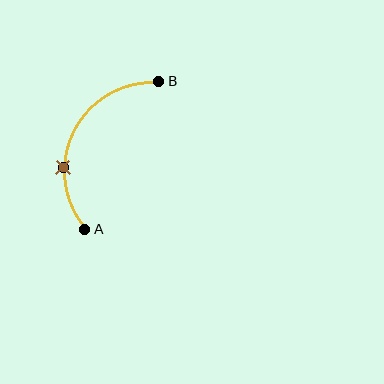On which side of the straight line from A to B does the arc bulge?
The arc bulges to the left of the straight line connecting A and B.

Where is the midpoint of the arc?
The arc midpoint is the point on the curve farthest from the straight line joining A and B. It sits to the left of that line.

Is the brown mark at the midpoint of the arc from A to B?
No. The brown mark lies on the arc but is closer to endpoint A. The arc midpoint would be at the point on the curve equidistant along the arc from both A and B.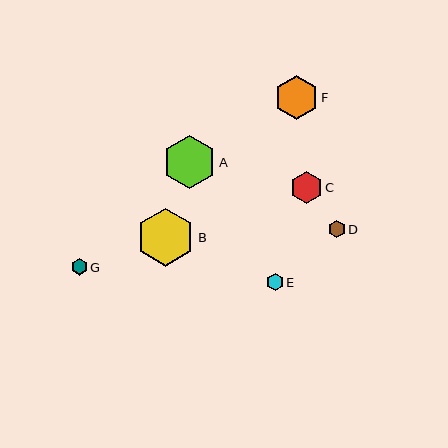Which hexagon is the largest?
Hexagon B is the largest with a size of approximately 58 pixels.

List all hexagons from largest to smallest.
From largest to smallest: B, A, F, C, D, E, G.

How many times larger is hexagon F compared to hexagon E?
Hexagon F is approximately 2.7 times the size of hexagon E.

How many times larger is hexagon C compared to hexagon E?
Hexagon C is approximately 1.9 times the size of hexagon E.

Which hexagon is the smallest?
Hexagon G is the smallest with a size of approximately 16 pixels.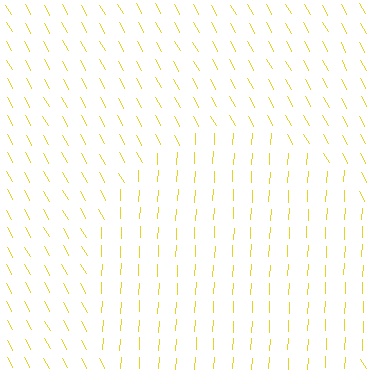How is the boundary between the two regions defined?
The boundary is defined purely by a change in line orientation (approximately 32 degrees difference). All lines are the same color and thickness.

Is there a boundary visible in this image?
Yes, there is a texture boundary formed by a change in line orientation.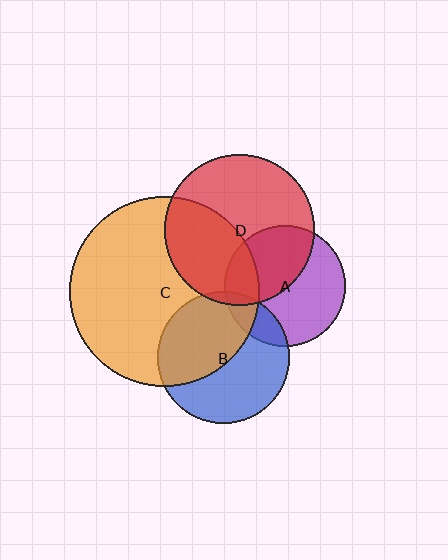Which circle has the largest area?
Circle C (orange).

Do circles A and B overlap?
Yes.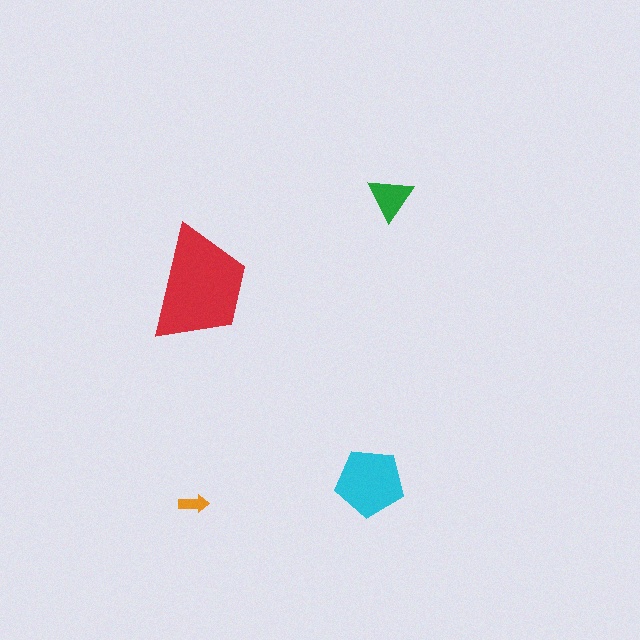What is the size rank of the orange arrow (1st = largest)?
4th.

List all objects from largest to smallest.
The red trapezoid, the cyan pentagon, the green triangle, the orange arrow.